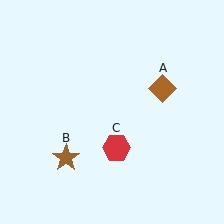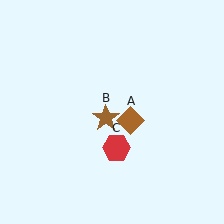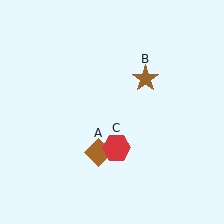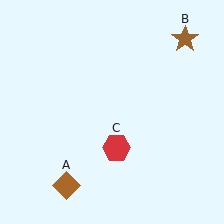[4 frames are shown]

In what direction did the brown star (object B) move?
The brown star (object B) moved up and to the right.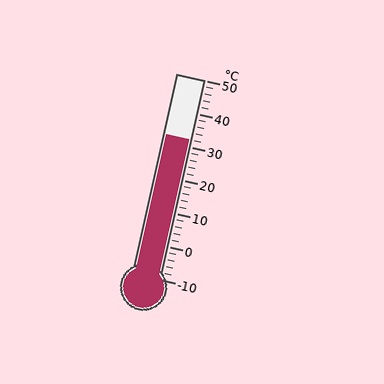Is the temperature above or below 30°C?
The temperature is above 30°C.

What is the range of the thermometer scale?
The thermometer scale ranges from -10°C to 50°C.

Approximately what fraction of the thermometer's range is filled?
The thermometer is filled to approximately 70% of its range.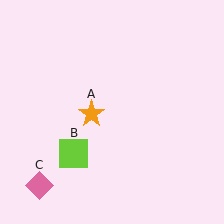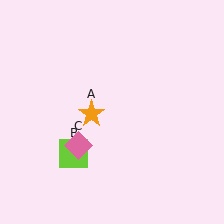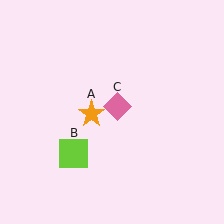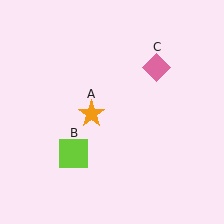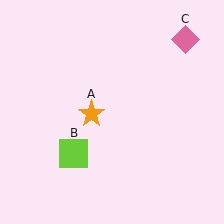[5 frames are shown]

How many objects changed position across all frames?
1 object changed position: pink diamond (object C).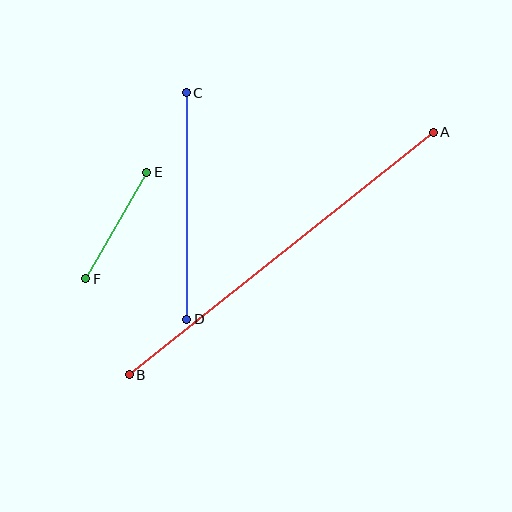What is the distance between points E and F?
The distance is approximately 123 pixels.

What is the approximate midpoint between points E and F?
The midpoint is at approximately (116, 226) pixels.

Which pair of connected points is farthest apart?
Points A and B are farthest apart.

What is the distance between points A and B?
The distance is approximately 389 pixels.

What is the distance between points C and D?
The distance is approximately 227 pixels.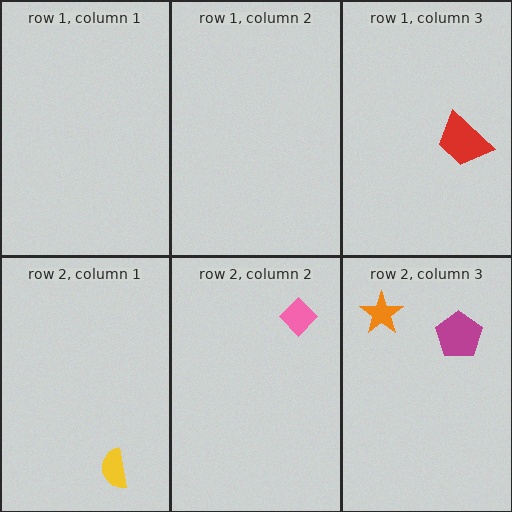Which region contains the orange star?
The row 2, column 3 region.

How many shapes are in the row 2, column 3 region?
2.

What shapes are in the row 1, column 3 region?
The red trapezoid.